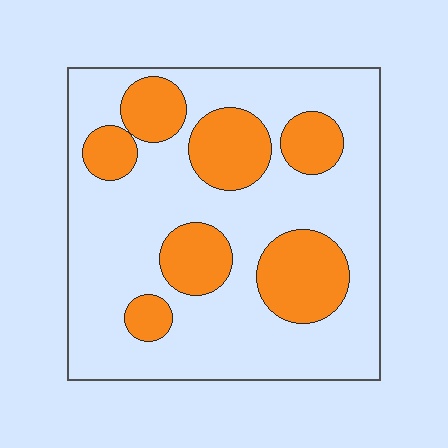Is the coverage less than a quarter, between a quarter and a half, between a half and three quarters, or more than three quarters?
Between a quarter and a half.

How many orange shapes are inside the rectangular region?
7.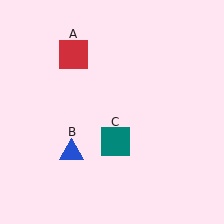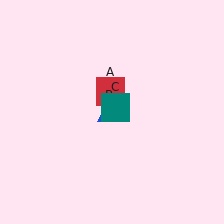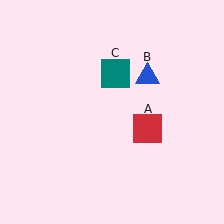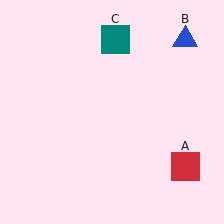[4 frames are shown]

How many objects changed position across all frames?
3 objects changed position: red square (object A), blue triangle (object B), teal square (object C).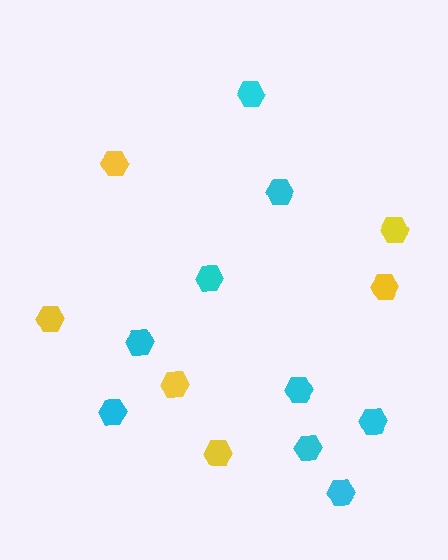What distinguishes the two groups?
There are 2 groups: one group of cyan hexagons (9) and one group of yellow hexagons (6).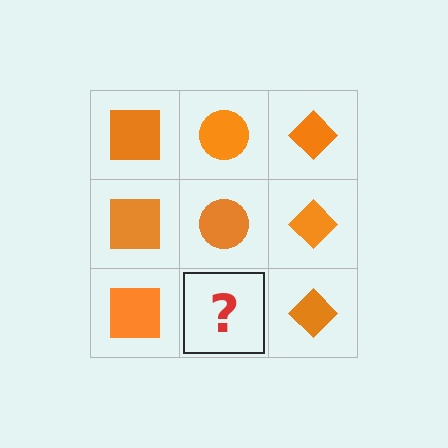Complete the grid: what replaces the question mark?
The question mark should be replaced with an orange circle.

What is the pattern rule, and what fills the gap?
The rule is that each column has a consistent shape. The gap should be filled with an orange circle.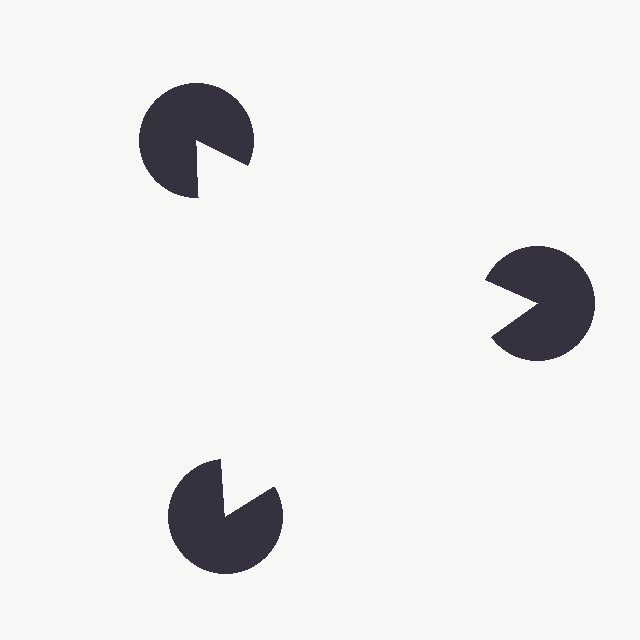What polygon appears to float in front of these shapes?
An illusory triangle — its edges are inferred from the aligned wedge cuts in the pac-man discs, not physically drawn.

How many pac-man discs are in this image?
There are 3 — one at each vertex of the illusory triangle.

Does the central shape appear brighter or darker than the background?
It typically appears slightly brighter than the background, even though no actual brightness change is drawn.